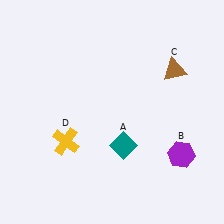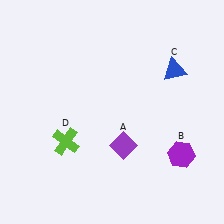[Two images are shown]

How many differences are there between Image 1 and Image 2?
There are 3 differences between the two images.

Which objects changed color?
A changed from teal to purple. C changed from brown to blue. D changed from yellow to lime.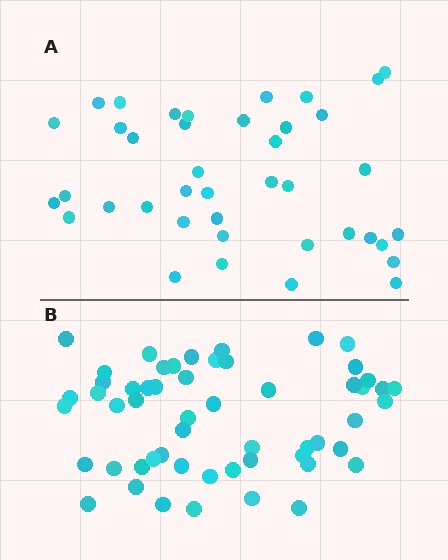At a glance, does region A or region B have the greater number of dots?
Region B (the bottom region) has more dots.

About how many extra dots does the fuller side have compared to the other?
Region B has approximately 15 more dots than region A.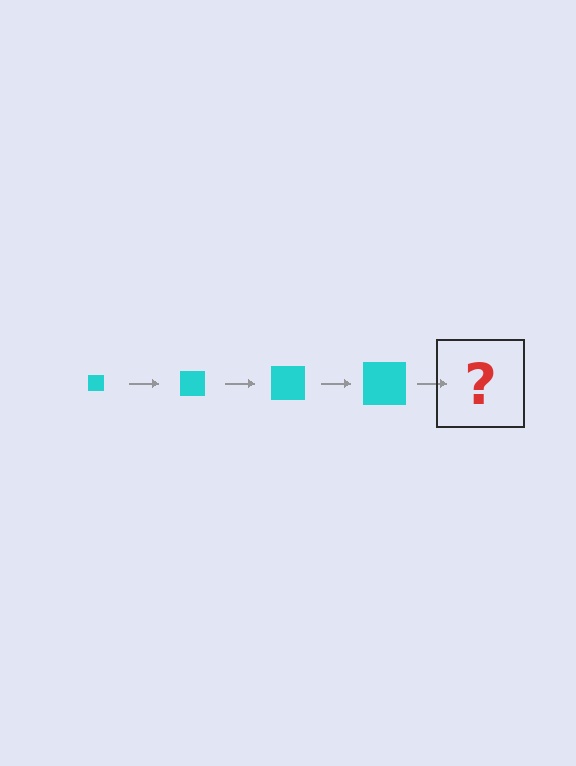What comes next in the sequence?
The next element should be a cyan square, larger than the previous one.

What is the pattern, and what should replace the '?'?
The pattern is that the square gets progressively larger each step. The '?' should be a cyan square, larger than the previous one.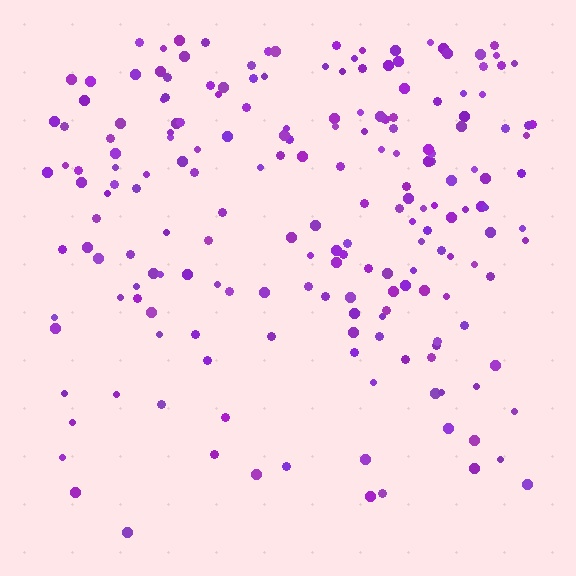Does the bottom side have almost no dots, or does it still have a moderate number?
Still a moderate number, just noticeably fewer than the top.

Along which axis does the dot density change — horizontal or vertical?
Vertical.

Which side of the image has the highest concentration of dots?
The top.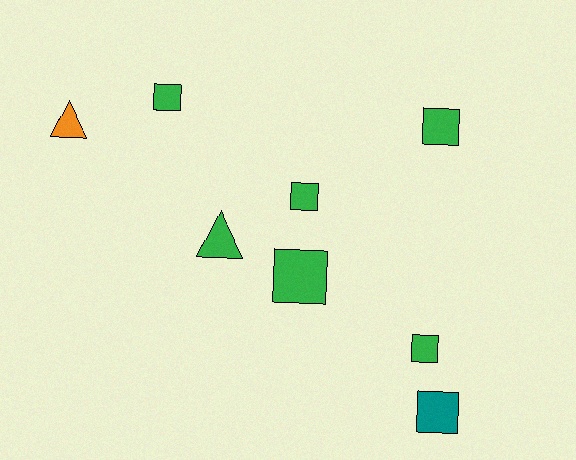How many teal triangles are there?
There are no teal triangles.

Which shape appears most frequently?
Square, with 6 objects.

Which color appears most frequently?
Green, with 6 objects.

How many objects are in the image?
There are 8 objects.